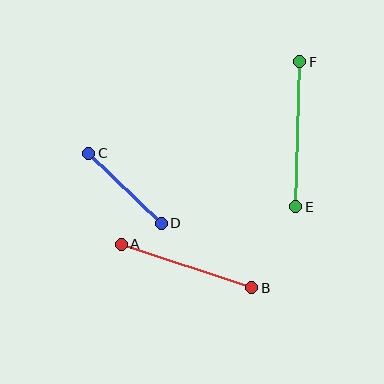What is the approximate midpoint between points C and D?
The midpoint is at approximately (125, 188) pixels.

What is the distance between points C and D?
The distance is approximately 100 pixels.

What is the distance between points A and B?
The distance is approximately 138 pixels.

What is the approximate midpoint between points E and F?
The midpoint is at approximately (298, 134) pixels.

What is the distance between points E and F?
The distance is approximately 145 pixels.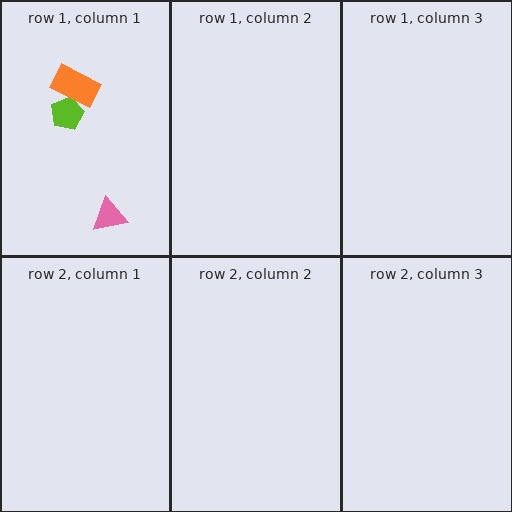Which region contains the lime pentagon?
The row 1, column 1 region.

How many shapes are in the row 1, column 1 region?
3.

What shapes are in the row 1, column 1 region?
The pink triangle, the lime pentagon, the orange rectangle.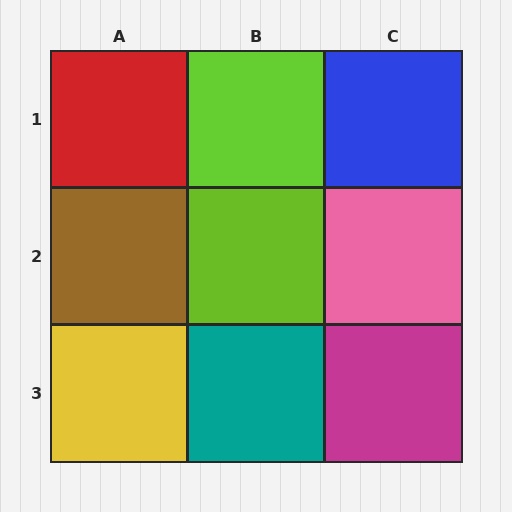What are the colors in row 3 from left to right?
Yellow, teal, magenta.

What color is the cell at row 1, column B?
Lime.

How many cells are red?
1 cell is red.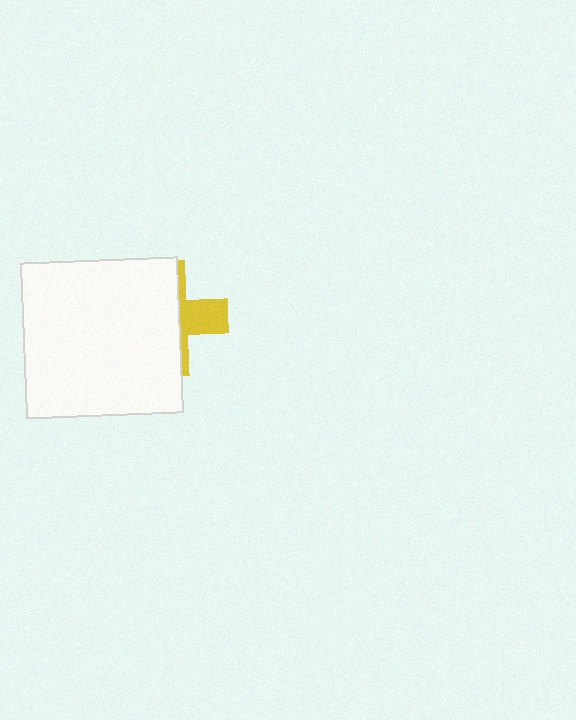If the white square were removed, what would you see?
You would see the complete yellow cross.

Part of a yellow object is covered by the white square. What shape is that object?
It is a cross.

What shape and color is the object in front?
The object in front is a white square.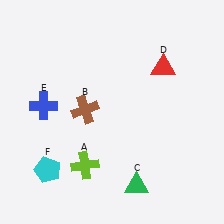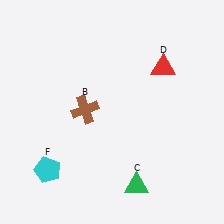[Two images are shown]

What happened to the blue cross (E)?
The blue cross (E) was removed in Image 2. It was in the top-left area of Image 1.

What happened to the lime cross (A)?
The lime cross (A) was removed in Image 2. It was in the bottom-left area of Image 1.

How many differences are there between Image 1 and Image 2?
There are 2 differences between the two images.